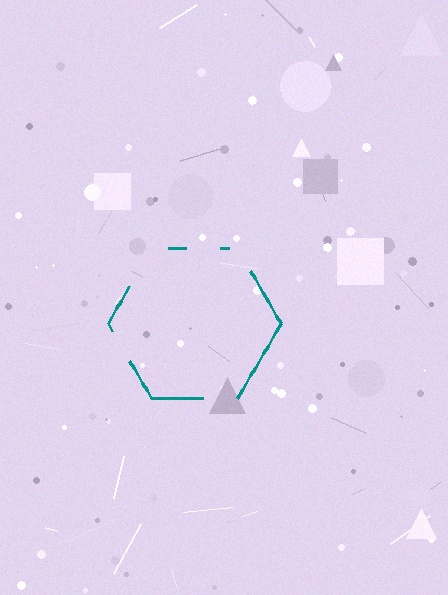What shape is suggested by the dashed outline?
The dashed outline suggests a hexagon.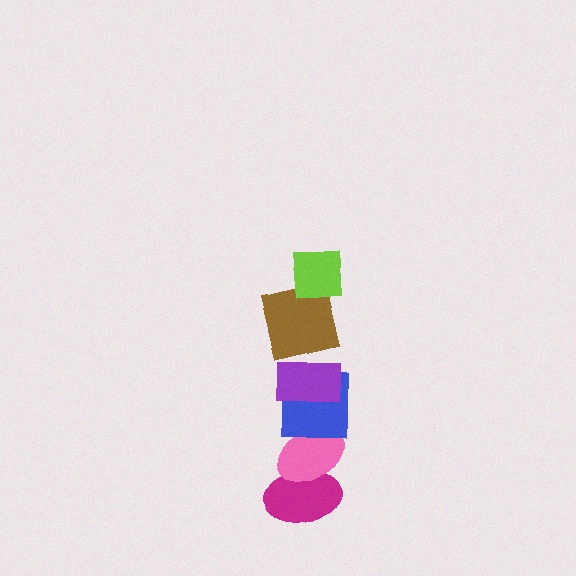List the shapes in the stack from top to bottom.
From top to bottom: the lime square, the brown square, the purple rectangle, the blue square, the pink ellipse, the magenta ellipse.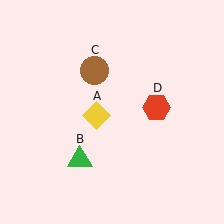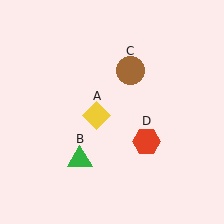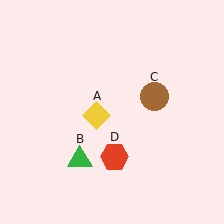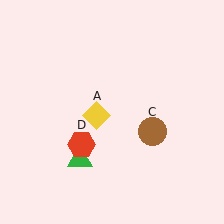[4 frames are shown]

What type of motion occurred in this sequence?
The brown circle (object C), red hexagon (object D) rotated clockwise around the center of the scene.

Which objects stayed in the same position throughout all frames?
Yellow diamond (object A) and green triangle (object B) remained stationary.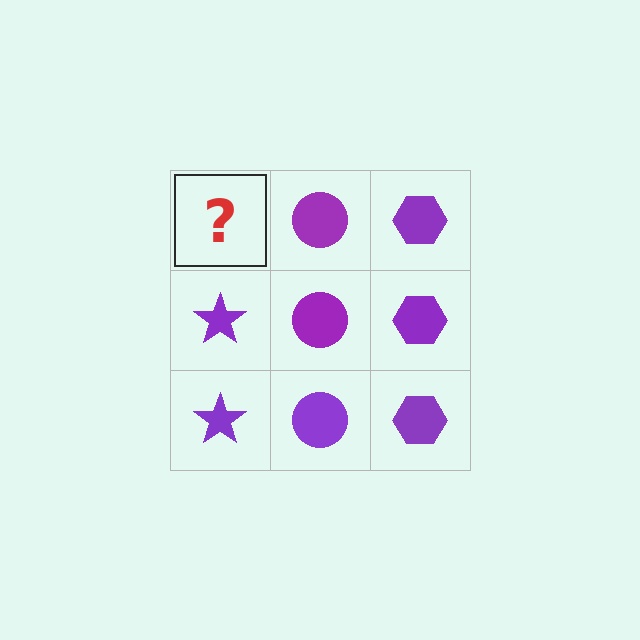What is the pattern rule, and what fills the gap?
The rule is that each column has a consistent shape. The gap should be filled with a purple star.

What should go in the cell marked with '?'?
The missing cell should contain a purple star.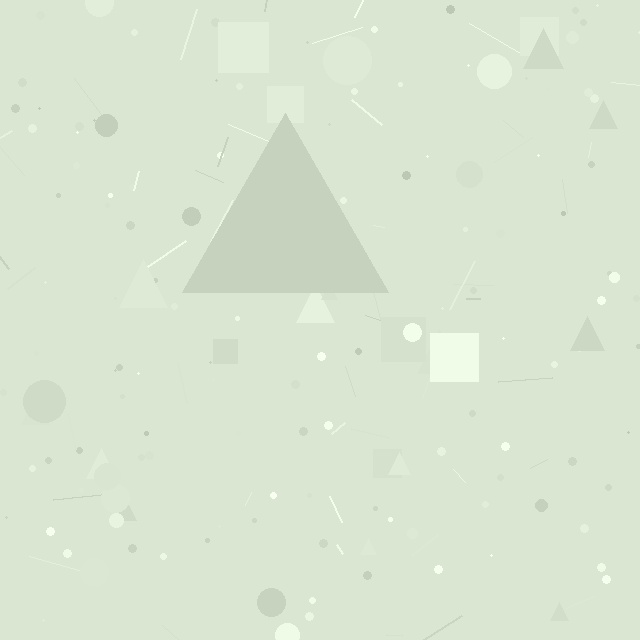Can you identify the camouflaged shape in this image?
The camouflaged shape is a triangle.